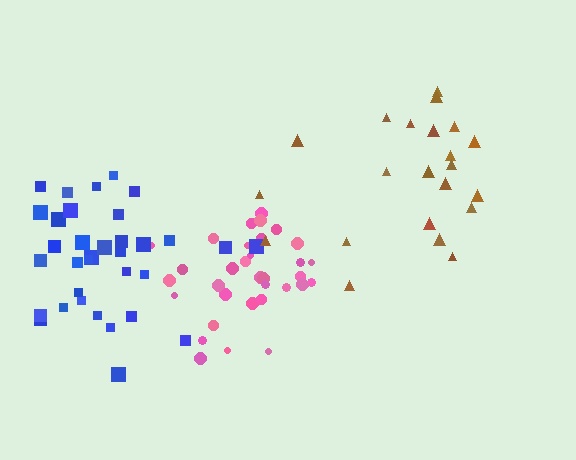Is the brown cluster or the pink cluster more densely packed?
Pink.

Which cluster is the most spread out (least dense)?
Brown.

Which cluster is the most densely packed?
Pink.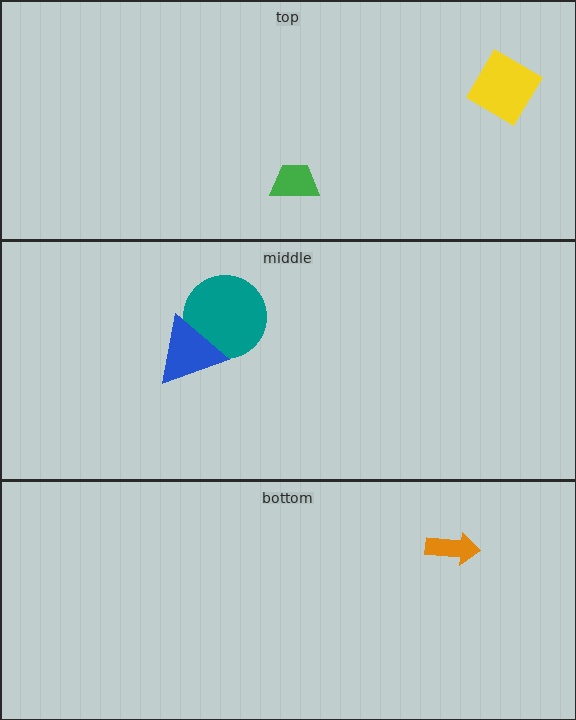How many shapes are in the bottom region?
1.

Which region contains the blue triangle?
The middle region.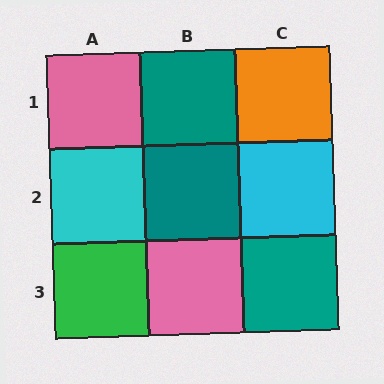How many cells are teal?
3 cells are teal.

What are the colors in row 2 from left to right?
Cyan, teal, cyan.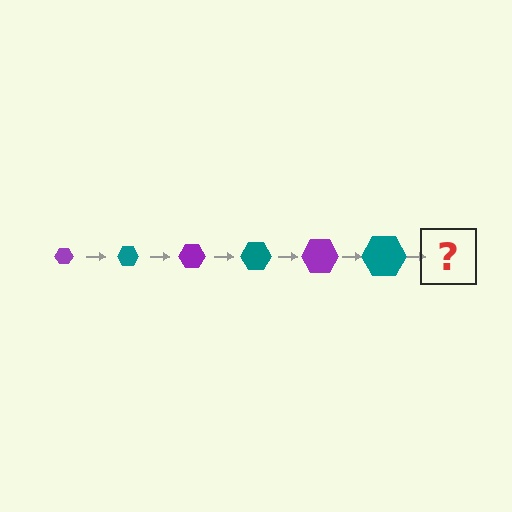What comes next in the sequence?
The next element should be a purple hexagon, larger than the previous one.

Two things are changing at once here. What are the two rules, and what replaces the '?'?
The two rules are that the hexagon grows larger each step and the color cycles through purple and teal. The '?' should be a purple hexagon, larger than the previous one.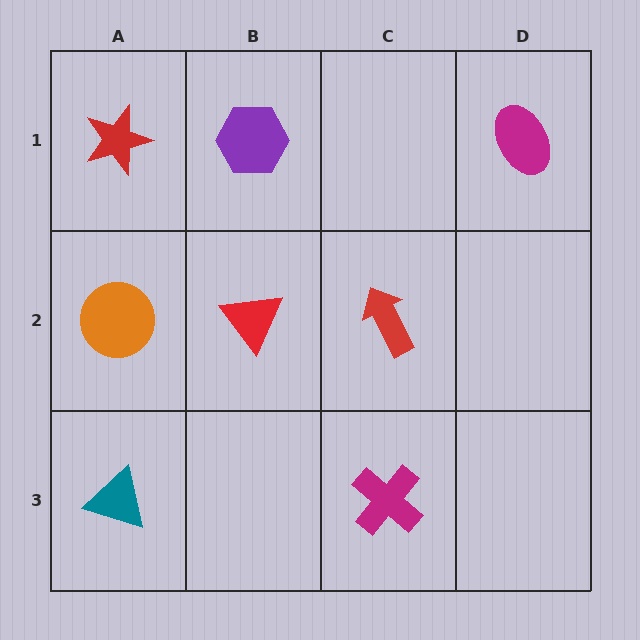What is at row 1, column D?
A magenta ellipse.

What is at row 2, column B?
A red triangle.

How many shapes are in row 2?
3 shapes.